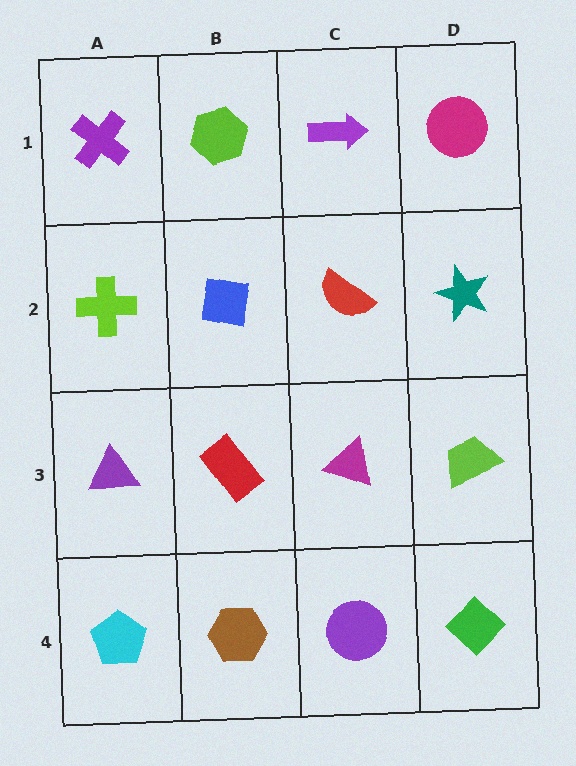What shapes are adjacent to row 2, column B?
A lime hexagon (row 1, column B), a red rectangle (row 3, column B), a lime cross (row 2, column A), a red semicircle (row 2, column C).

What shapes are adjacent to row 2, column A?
A purple cross (row 1, column A), a purple triangle (row 3, column A), a blue square (row 2, column B).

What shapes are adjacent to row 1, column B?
A blue square (row 2, column B), a purple cross (row 1, column A), a purple arrow (row 1, column C).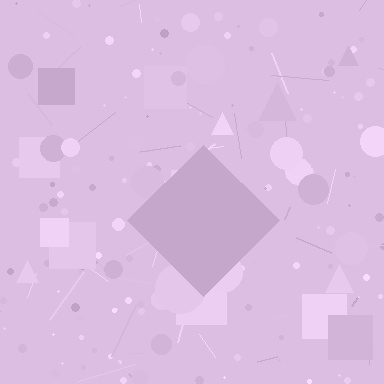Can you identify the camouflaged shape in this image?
The camouflaged shape is a diamond.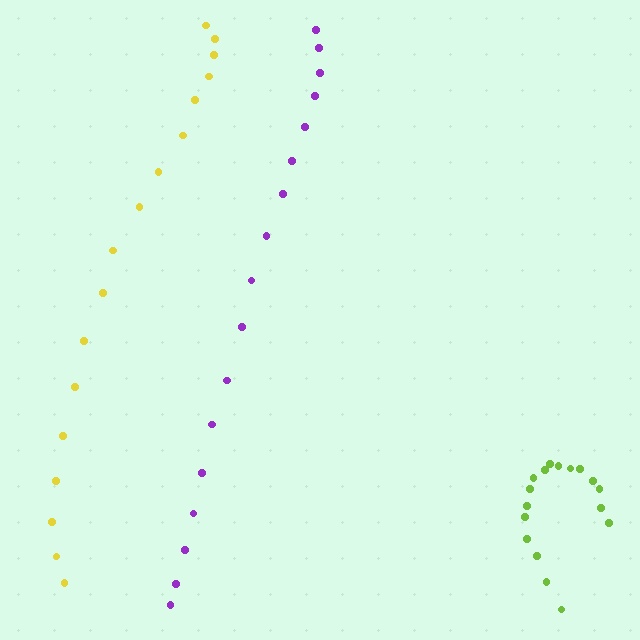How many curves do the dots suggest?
There are 3 distinct paths.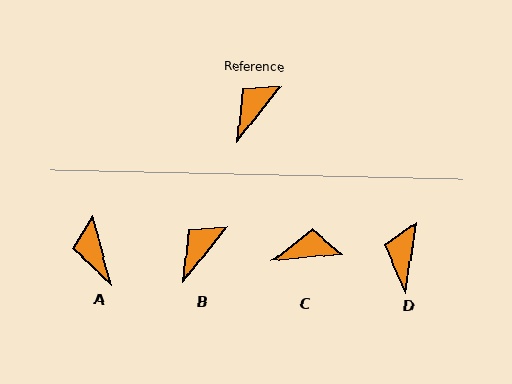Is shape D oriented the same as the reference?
No, it is off by about 30 degrees.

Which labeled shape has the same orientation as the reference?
B.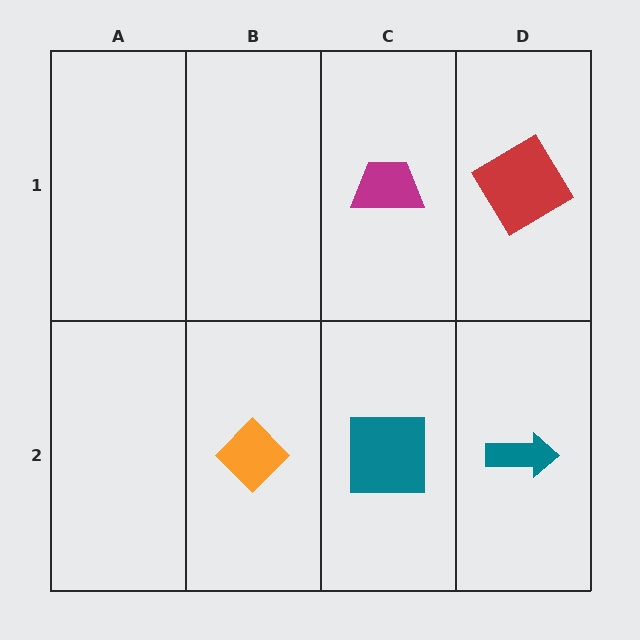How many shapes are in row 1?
2 shapes.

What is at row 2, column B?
An orange diamond.